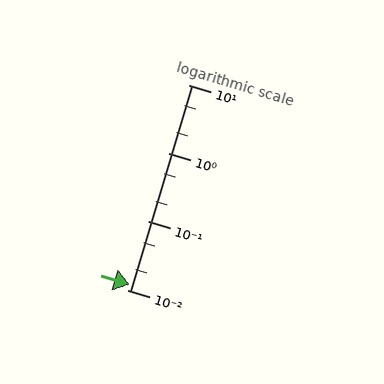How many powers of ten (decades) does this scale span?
The scale spans 3 decades, from 0.01 to 10.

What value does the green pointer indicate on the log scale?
The pointer indicates approximately 0.012.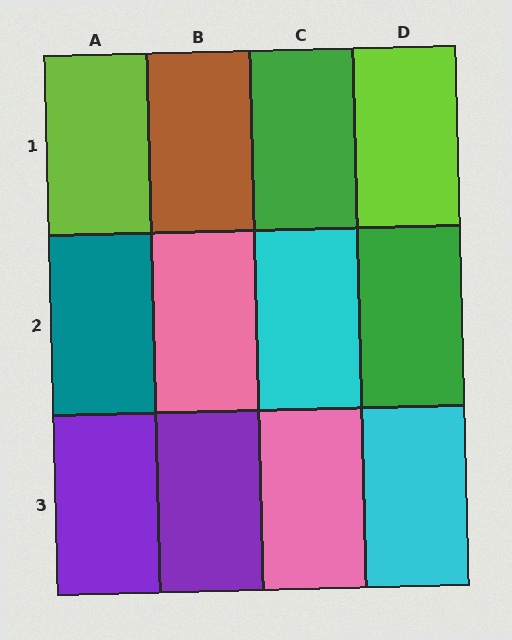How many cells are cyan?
2 cells are cyan.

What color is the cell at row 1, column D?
Lime.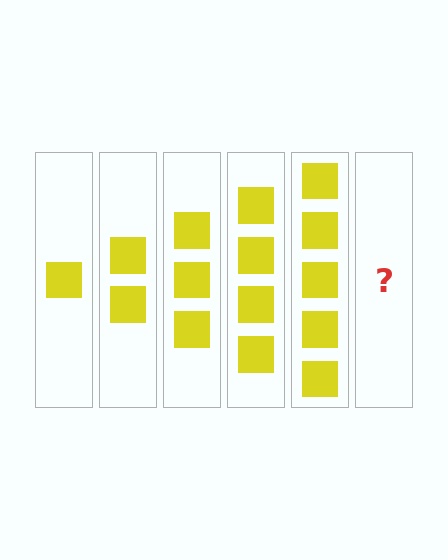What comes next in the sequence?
The next element should be 6 squares.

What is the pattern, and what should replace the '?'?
The pattern is that each step adds one more square. The '?' should be 6 squares.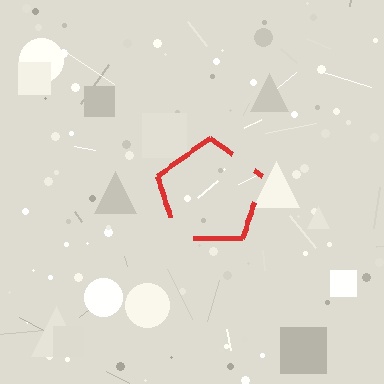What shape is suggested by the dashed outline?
The dashed outline suggests a pentagon.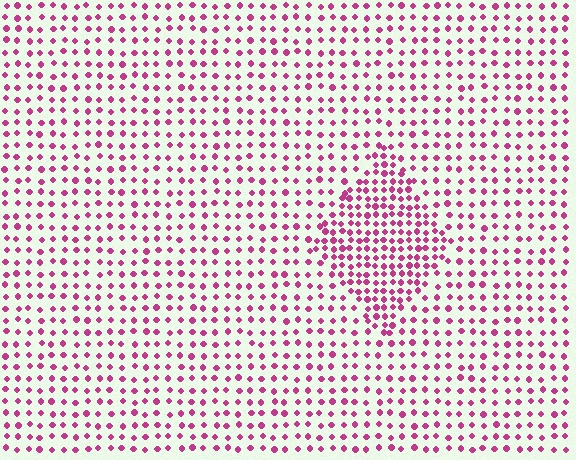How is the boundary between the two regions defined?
The boundary is defined by a change in element density (approximately 1.9x ratio). All elements are the same color, size, and shape.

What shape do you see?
I see a diamond.